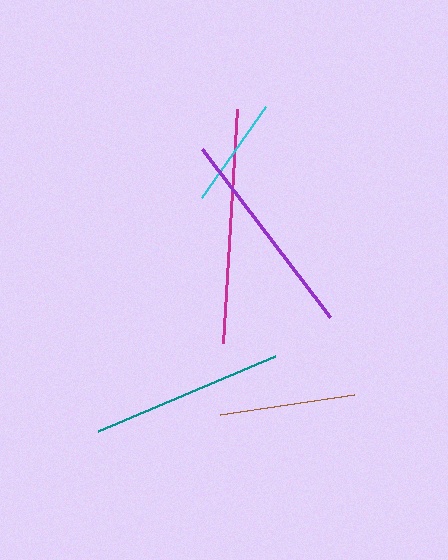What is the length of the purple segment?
The purple segment is approximately 211 pixels long.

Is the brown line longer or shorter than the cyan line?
The brown line is longer than the cyan line.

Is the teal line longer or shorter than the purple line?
The purple line is longer than the teal line.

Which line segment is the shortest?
The cyan line is the shortest at approximately 112 pixels.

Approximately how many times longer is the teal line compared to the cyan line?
The teal line is approximately 1.7 times the length of the cyan line.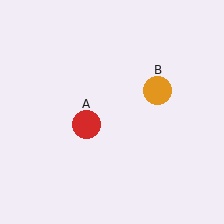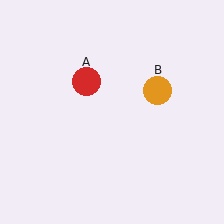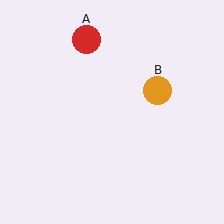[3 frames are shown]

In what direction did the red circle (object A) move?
The red circle (object A) moved up.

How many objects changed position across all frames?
1 object changed position: red circle (object A).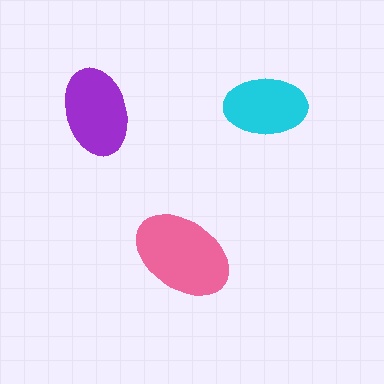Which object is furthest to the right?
The cyan ellipse is rightmost.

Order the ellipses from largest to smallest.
the pink one, the purple one, the cyan one.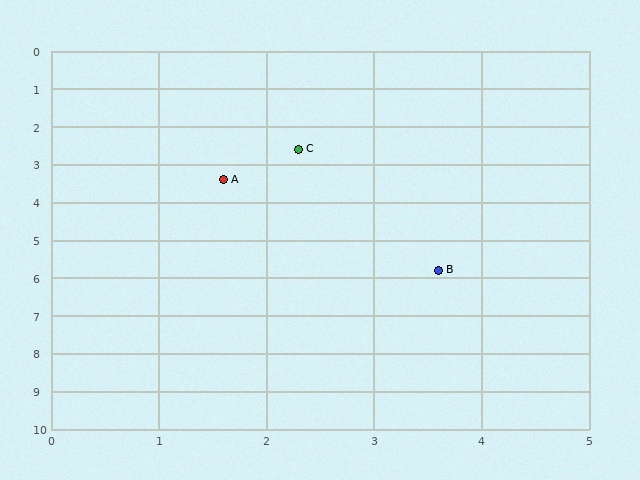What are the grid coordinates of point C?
Point C is at approximately (2.3, 2.6).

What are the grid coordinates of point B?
Point B is at approximately (3.6, 5.8).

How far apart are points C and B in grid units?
Points C and B are about 3.5 grid units apart.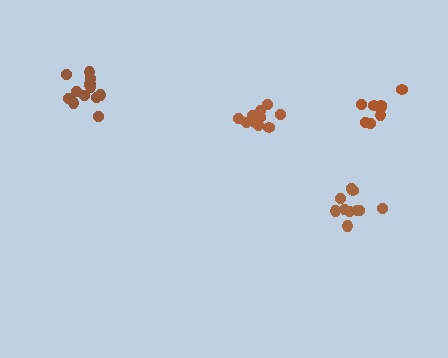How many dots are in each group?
Group 1: 10 dots, Group 2: 11 dots, Group 3: 12 dots, Group 4: 9 dots (42 total).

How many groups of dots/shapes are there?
There are 4 groups.